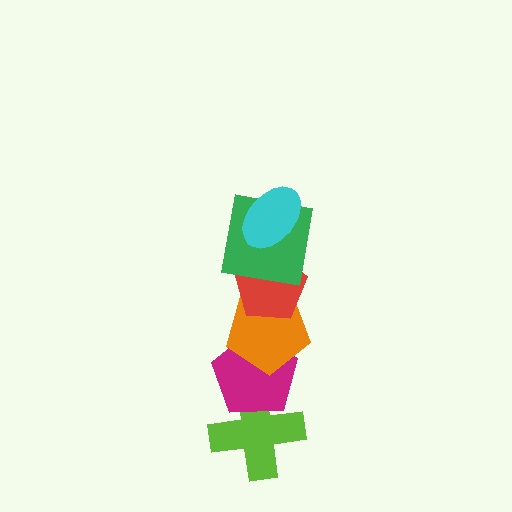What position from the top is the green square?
The green square is 2nd from the top.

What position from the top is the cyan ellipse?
The cyan ellipse is 1st from the top.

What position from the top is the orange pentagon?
The orange pentagon is 4th from the top.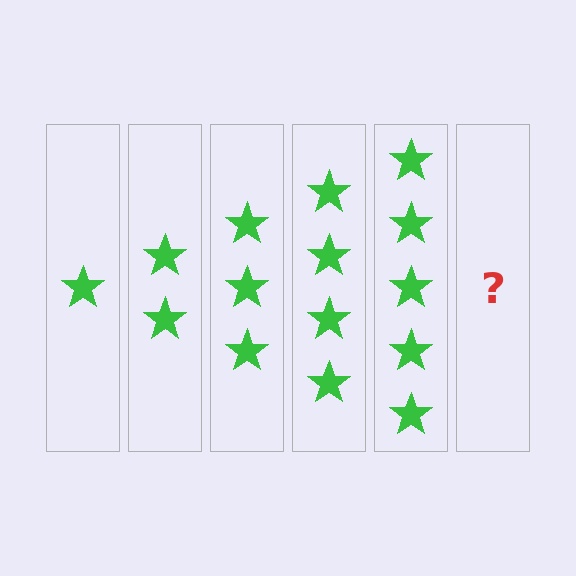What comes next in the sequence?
The next element should be 6 stars.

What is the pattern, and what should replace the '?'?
The pattern is that each step adds one more star. The '?' should be 6 stars.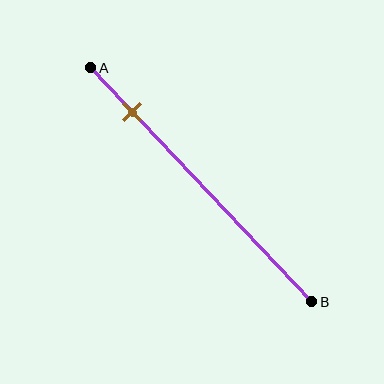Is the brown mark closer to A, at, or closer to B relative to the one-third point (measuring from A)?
The brown mark is closer to point A than the one-third point of segment AB.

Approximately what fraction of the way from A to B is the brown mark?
The brown mark is approximately 20% of the way from A to B.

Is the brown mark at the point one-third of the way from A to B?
No, the mark is at about 20% from A, not at the 33% one-third point.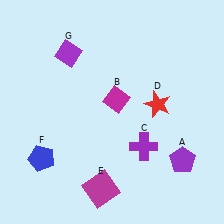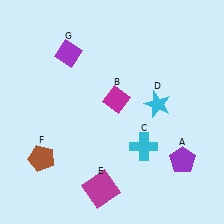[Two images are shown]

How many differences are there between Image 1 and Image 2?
There are 3 differences between the two images.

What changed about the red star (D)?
In Image 1, D is red. In Image 2, it changed to cyan.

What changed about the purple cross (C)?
In Image 1, C is purple. In Image 2, it changed to cyan.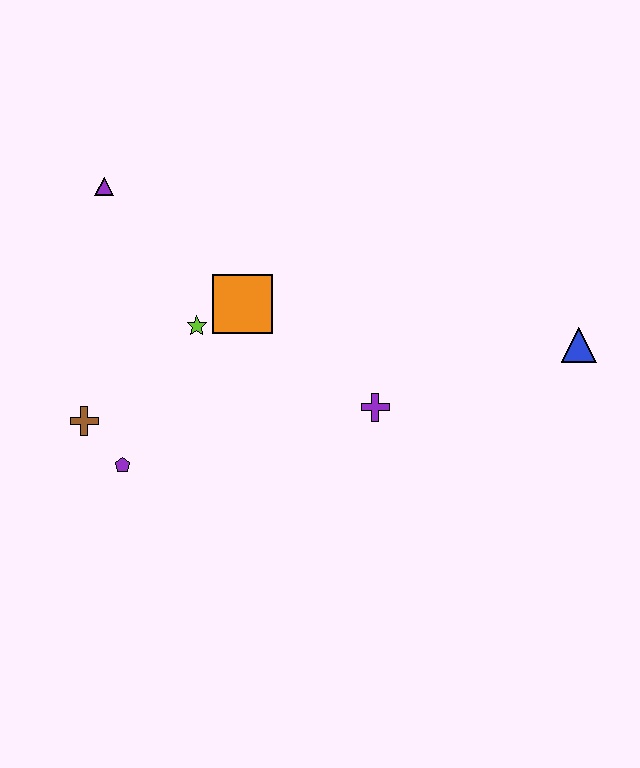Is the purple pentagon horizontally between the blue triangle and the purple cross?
No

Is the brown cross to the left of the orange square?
Yes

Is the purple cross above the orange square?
No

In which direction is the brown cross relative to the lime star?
The brown cross is to the left of the lime star.